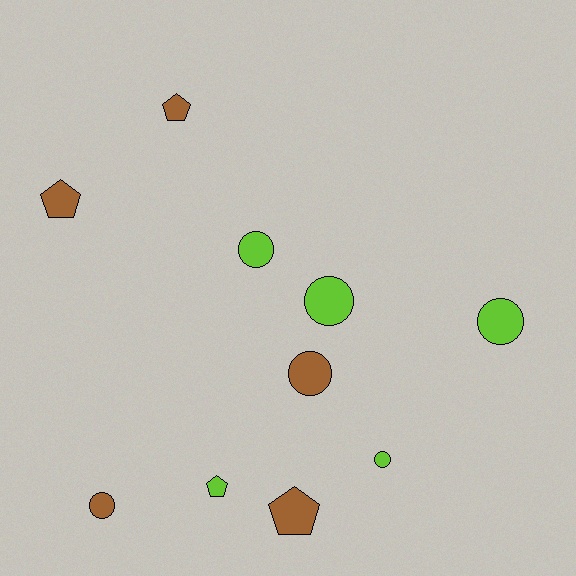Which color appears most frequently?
Brown, with 5 objects.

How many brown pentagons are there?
There are 3 brown pentagons.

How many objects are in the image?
There are 10 objects.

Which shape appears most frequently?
Circle, with 6 objects.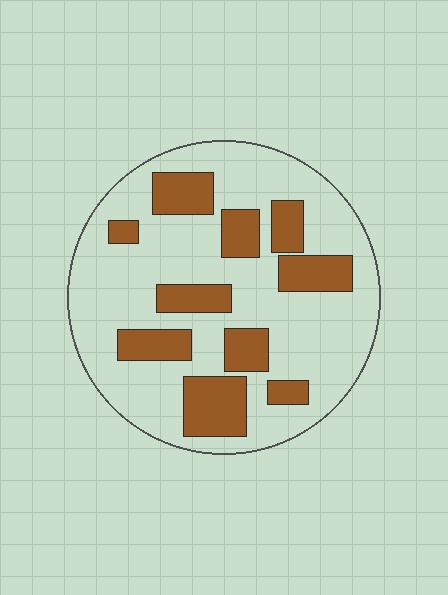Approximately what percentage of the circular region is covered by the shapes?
Approximately 30%.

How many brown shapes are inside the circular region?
10.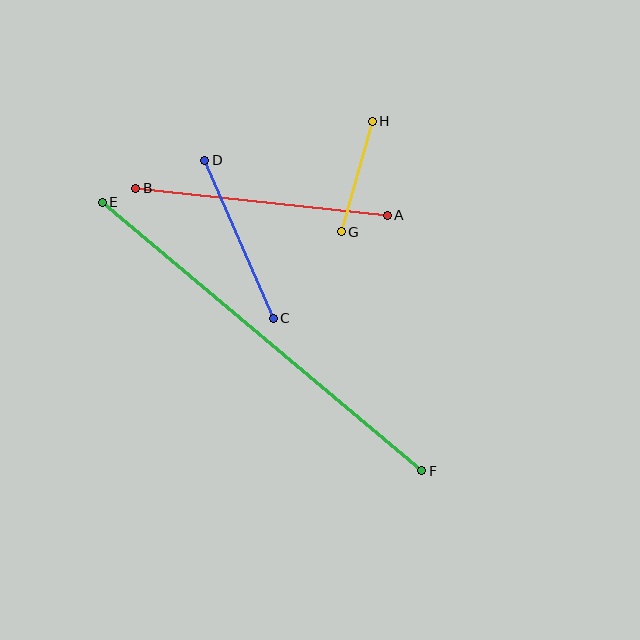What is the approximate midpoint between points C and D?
The midpoint is at approximately (239, 239) pixels.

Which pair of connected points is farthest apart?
Points E and F are farthest apart.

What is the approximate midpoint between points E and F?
The midpoint is at approximately (262, 336) pixels.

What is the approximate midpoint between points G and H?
The midpoint is at approximately (357, 176) pixels.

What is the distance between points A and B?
The distance is approximately 253 pixels.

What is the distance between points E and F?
The distance is approximately 417 pixels.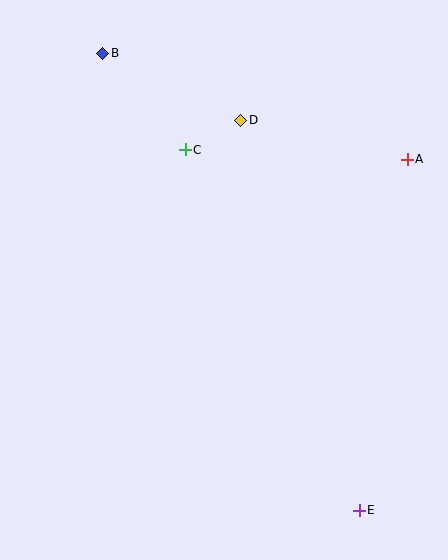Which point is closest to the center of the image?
Point C at (185, 150) is closest to the center.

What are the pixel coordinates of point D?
Point D is at (241, 120).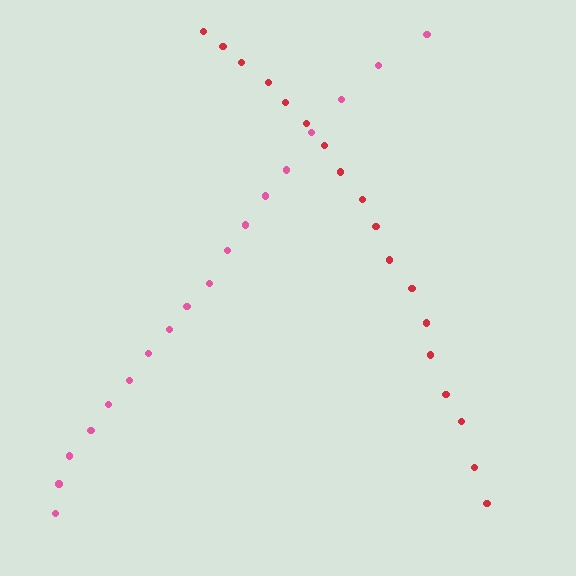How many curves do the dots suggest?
There are 2 distinct paths.